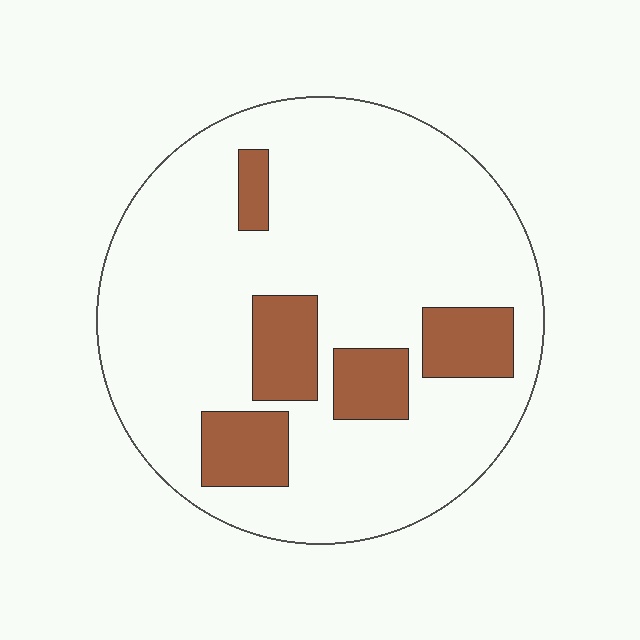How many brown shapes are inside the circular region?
5.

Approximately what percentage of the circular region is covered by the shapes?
Approximately 20%.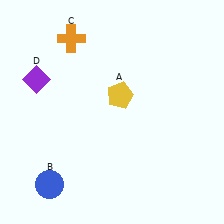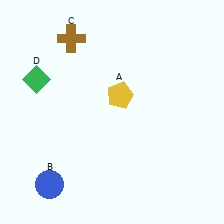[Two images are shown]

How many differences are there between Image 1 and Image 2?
There are 2 differences between the two images.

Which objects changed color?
C changed from orange to brown. D changed from purple to green.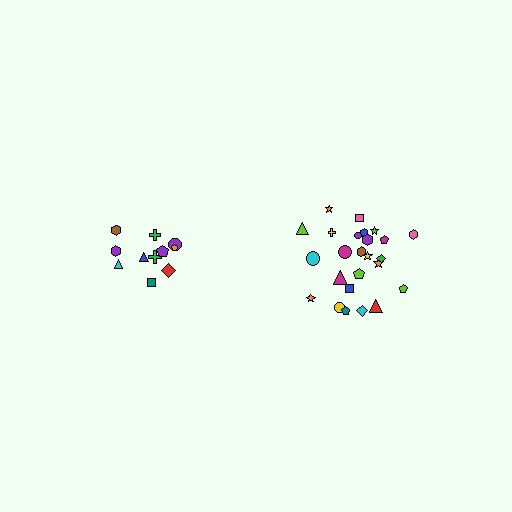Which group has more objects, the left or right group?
The right group.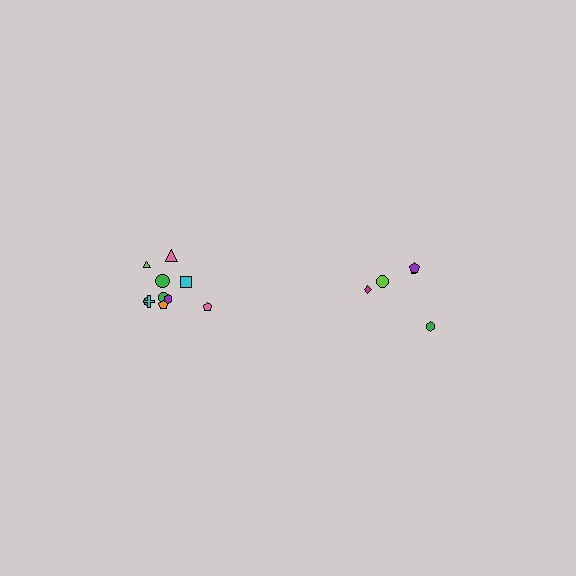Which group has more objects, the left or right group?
The left group.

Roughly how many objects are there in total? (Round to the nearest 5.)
Roughly 15 objects in total.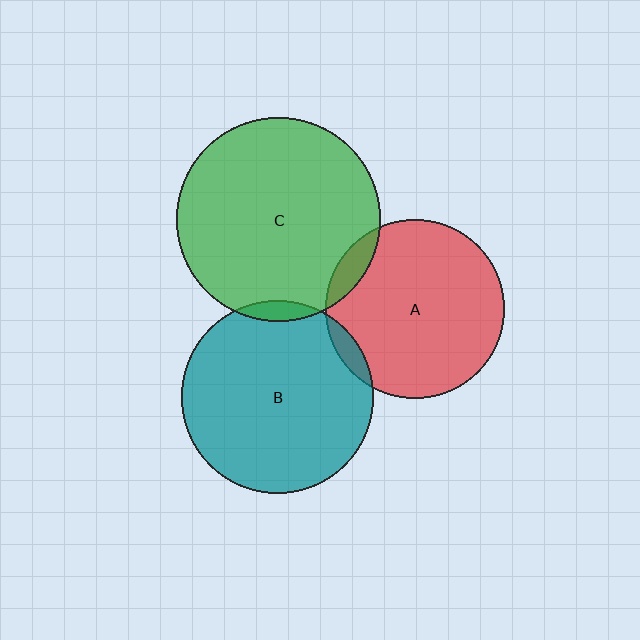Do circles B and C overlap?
Yes.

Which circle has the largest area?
Circle C (green).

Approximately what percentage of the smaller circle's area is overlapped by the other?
Approximately 5%.